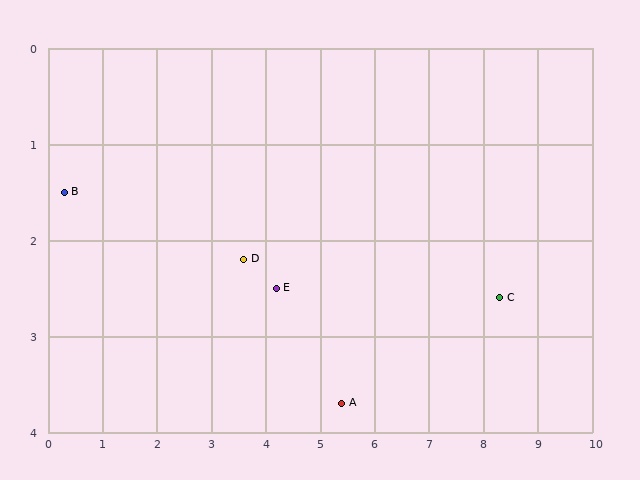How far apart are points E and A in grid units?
Points E and A are about 1.7 grid units apart.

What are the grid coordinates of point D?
Point D is at approximately (3.6, 2.2).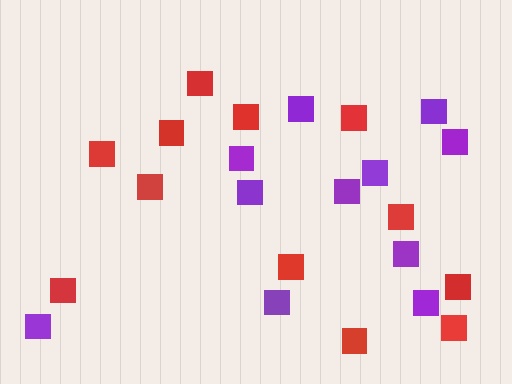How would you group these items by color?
There are 2 groups: one group of red squares (12) and one group of purple squares (11).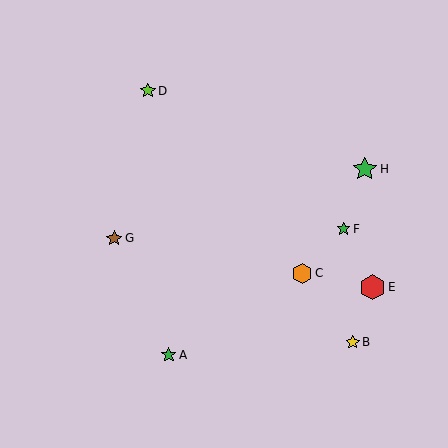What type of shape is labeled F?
Shape F is a green star.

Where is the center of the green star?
The center of the green star is at (343, 229).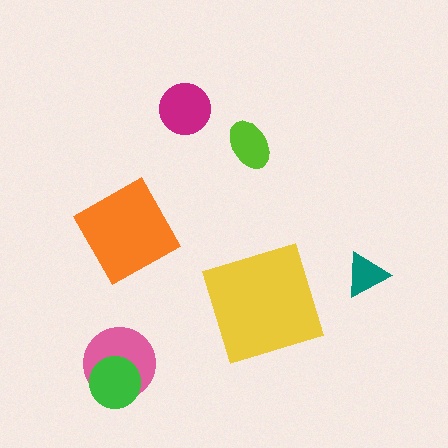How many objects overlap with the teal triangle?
0 objects overlap with the teal triangle.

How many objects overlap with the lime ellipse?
0 objects overlap with the lime ellipse.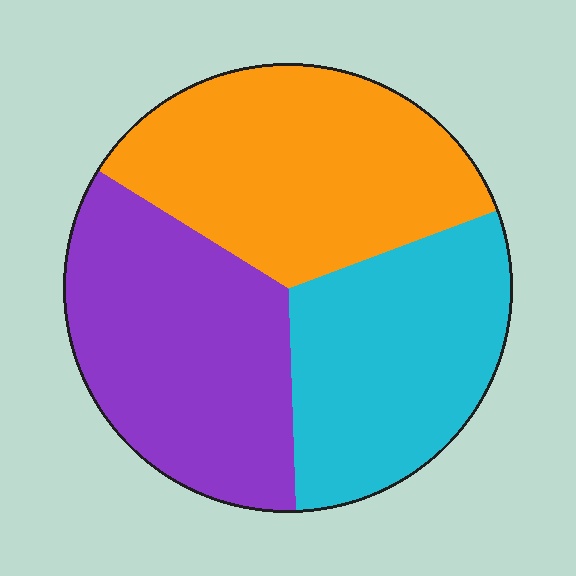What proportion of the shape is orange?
Orange covers around 35% of the shape.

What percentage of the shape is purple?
Purple covers 34% of the shape.